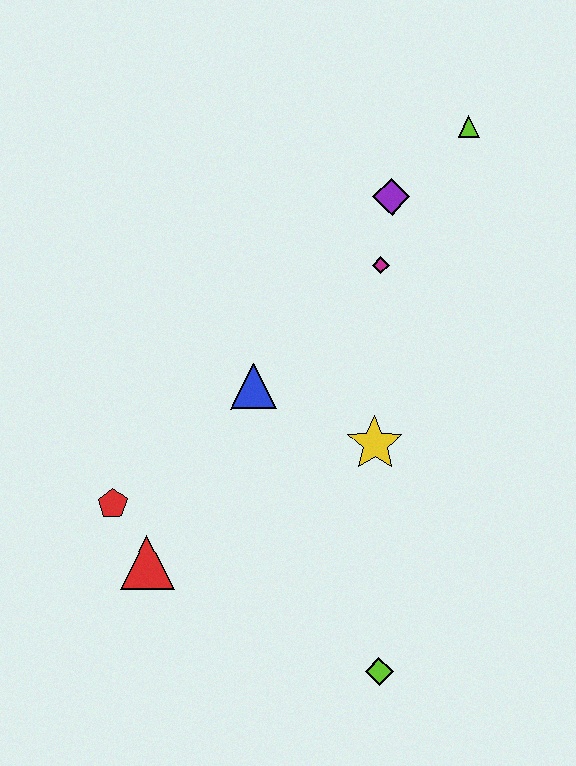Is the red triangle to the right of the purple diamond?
No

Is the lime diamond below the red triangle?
Yes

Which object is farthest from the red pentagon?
The lime triangle is farthest from the red pentagon.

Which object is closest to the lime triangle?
The purple diamond is closest to the lime triangle.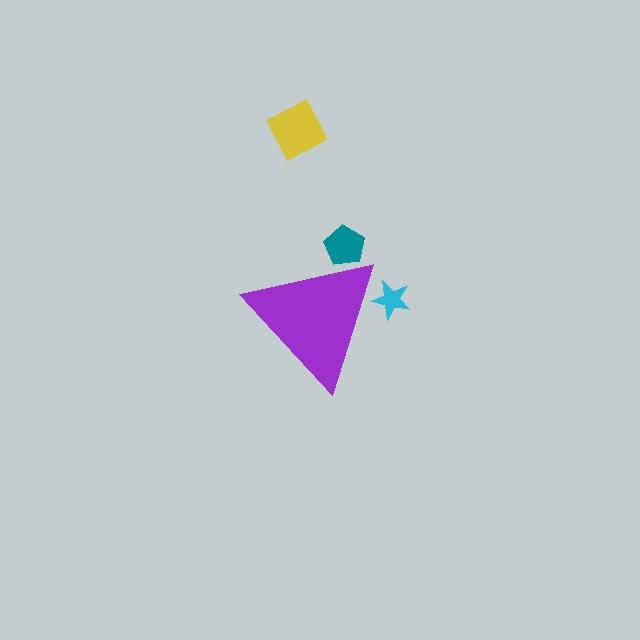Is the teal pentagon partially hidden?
Yes, the teal pentagon is partially hidden behind the purple triangle.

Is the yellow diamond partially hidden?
No, the yellow diamond is fully visible.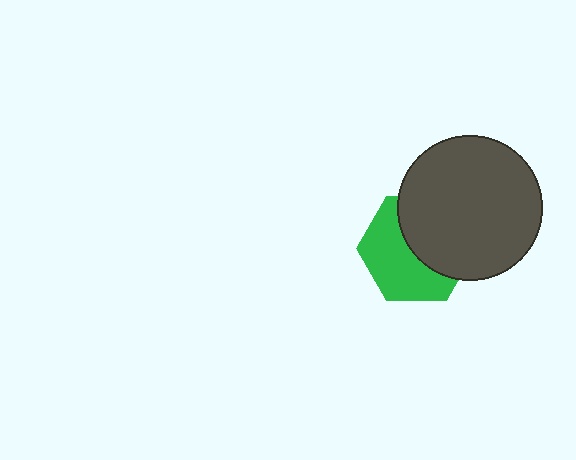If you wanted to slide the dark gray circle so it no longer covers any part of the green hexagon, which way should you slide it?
Slide it toward the upper-right — that is the most direct way to separate the two shapes.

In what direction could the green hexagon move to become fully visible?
The green hexagon could move toward the lower-left. That would shift it out from behind the dark gray circle entirely.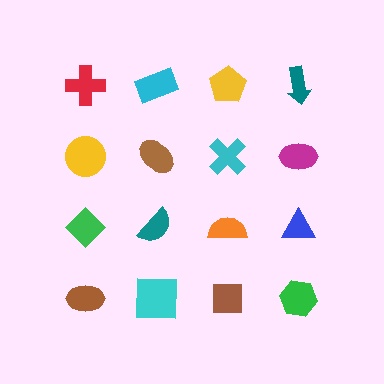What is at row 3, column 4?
A blue triangle.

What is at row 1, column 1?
A red cross.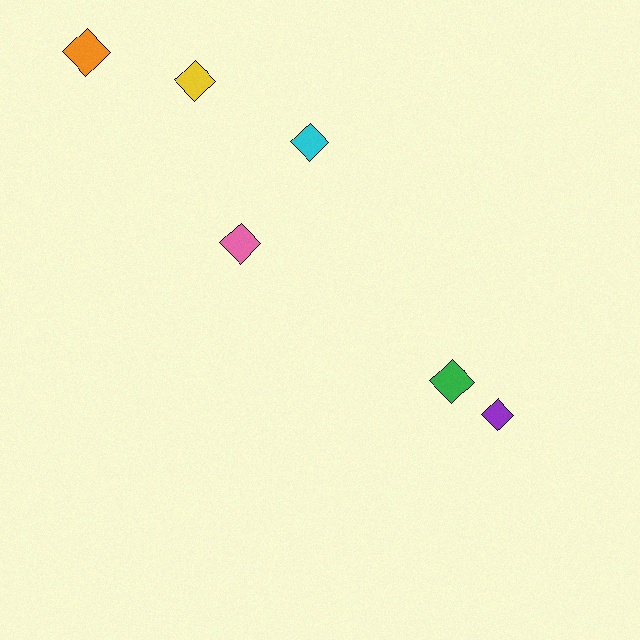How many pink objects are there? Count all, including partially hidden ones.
There is 1 pink object.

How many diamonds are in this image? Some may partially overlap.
There are 6 diamonds.